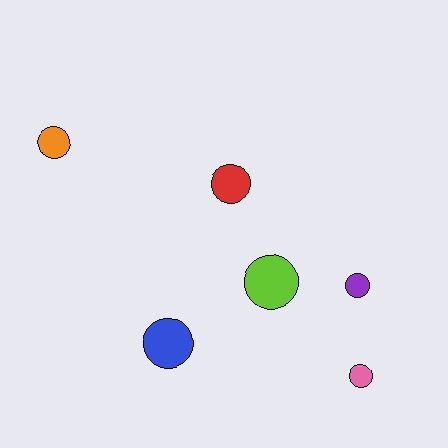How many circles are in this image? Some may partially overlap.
There are 6 circles.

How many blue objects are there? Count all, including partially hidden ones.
There is 1 blue object.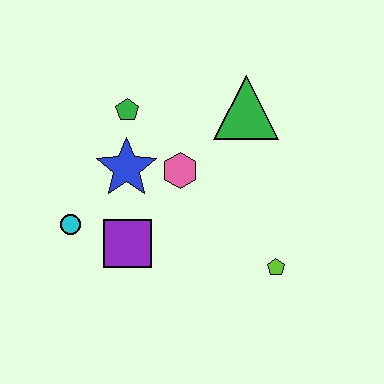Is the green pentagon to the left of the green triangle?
Yes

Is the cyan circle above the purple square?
Yes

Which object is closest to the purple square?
The cyan circle is closest to the purple square.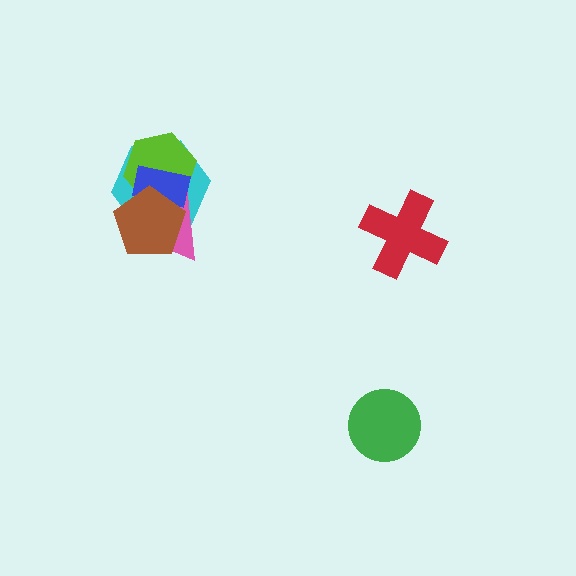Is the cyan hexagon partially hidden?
Yes, it is partially covered by another shape.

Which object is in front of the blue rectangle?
The brown pentagon is in front of the blue rectangle.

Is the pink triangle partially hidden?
Yes, it is partially covered by another shape.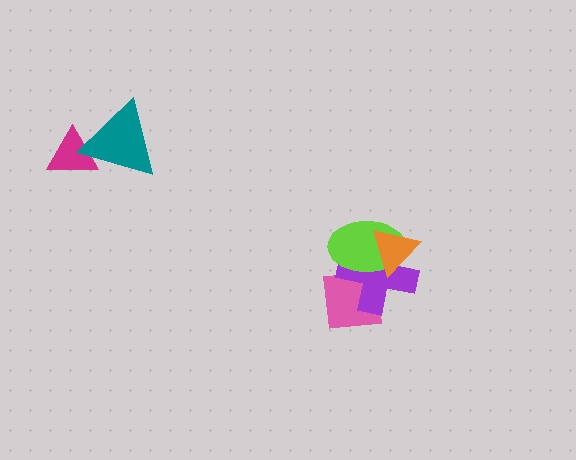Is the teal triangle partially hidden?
No, no other shape covers it.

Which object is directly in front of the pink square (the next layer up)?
The purple cross is directly in front of the pink square.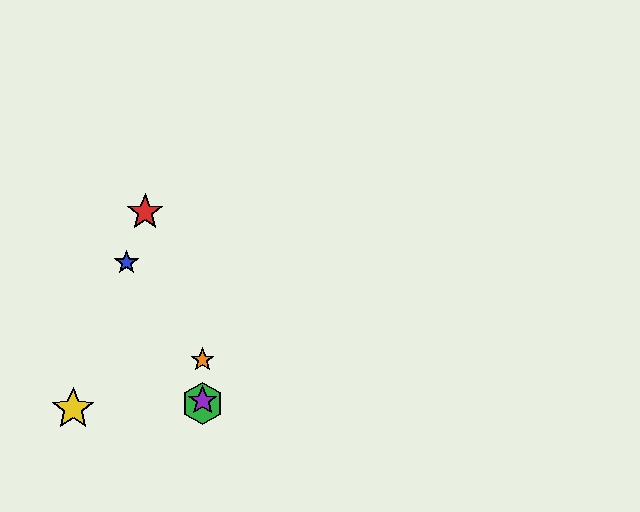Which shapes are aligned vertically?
The green hexagon, the purple star, the orange star are aligned vertically.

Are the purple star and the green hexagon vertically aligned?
Yes, both are at x≈203.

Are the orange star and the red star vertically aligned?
No, the orange star is at x≈203 and the red star is at x≈145.